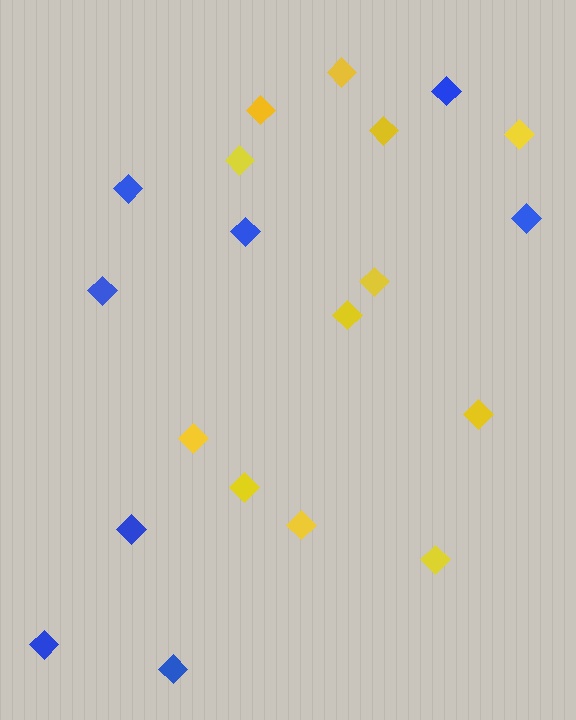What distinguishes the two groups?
There are 2 groups: one group of yellow diamonds (12) and one group of blue diamonds (8).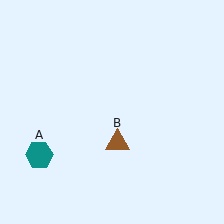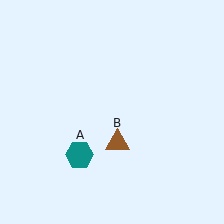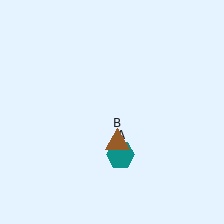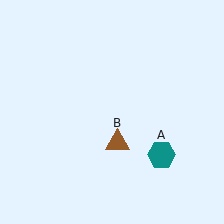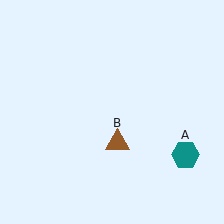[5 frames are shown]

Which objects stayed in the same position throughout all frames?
Brown triangle (object B) remained stationary.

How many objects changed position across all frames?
1 object changed position: teal hexagon (object A).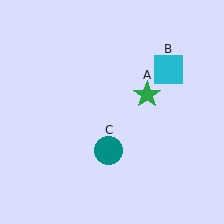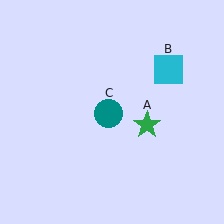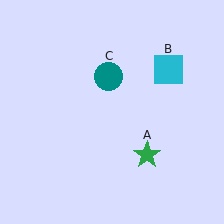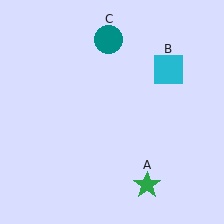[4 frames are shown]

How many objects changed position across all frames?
2 objects changed position: green star (object A), teal circle (object C).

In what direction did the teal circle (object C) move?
The teal circle (object C) moved up.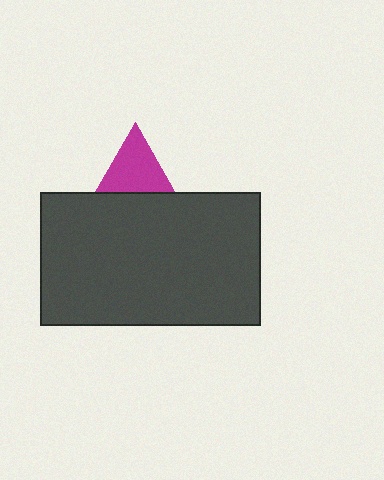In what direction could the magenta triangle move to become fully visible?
The magenta triangle could move up. That would shift it out from behind the dark gray rectangle entirely.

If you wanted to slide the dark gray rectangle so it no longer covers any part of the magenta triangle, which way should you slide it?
Slide it down — that is the most direct way to separate the two shapes.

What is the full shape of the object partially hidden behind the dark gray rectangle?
The partially hidden object is a magenta triangle.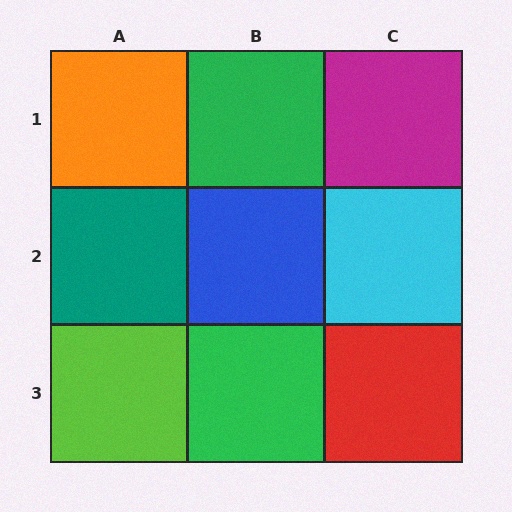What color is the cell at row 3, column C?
Red.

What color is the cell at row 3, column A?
Lime.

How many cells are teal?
1 cell is teal.